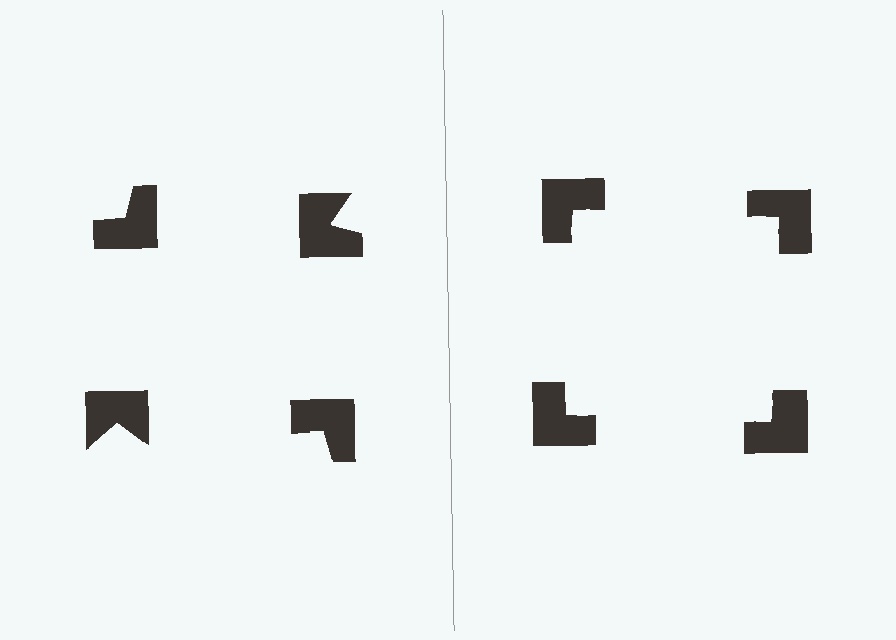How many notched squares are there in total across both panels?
8 — 4 on each side.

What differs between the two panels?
The notched squares are positioned identically on both sides; only the wedge orientations differ. On the right they align to a square; on the left they are misaligned.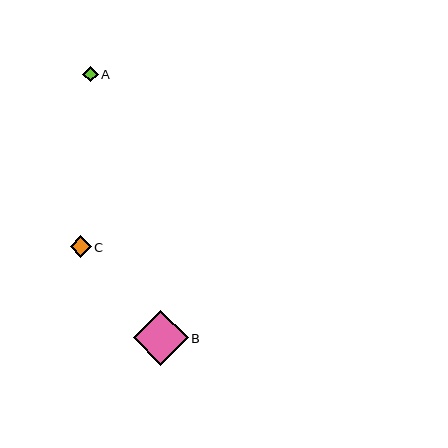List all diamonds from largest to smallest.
From largest to smallest: B, C, A.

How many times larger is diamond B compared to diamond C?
Diamond B is approximately 2.6 times the size of diamond C.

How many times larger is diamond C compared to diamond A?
Diamond C is approximately 1.4 times the size of diamond A.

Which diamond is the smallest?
Diamond A is the smallest with a size of approximately 15 pixels.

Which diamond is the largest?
Diamond B is the largest with a size of approximately 55 pixels.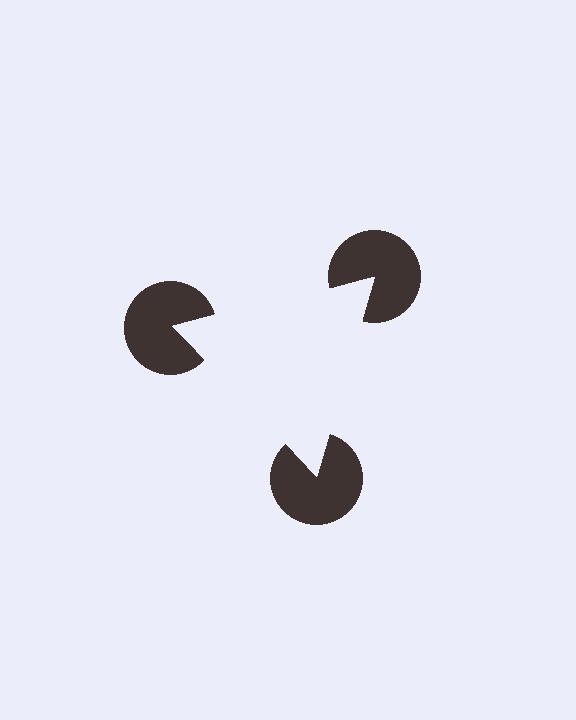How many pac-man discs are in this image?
There are 3 — one at each vertex of the illusory triangle.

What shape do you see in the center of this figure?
An illusory triangle — its edges are inferred from the aligned wedge cuts in the pac-man discs, not physically drawn.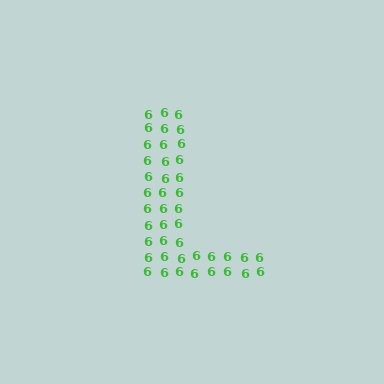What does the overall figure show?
The overall figure shows the letter L.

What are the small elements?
The small elements are digit 6's.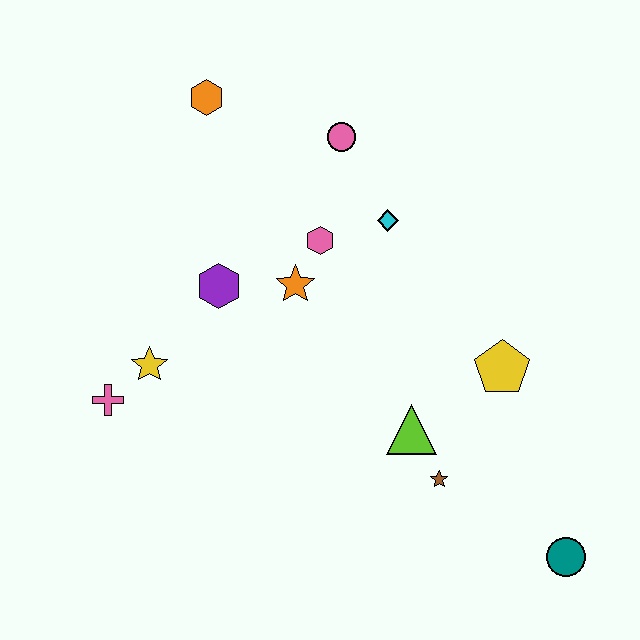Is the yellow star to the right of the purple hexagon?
No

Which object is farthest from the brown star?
The orange hexagon is farthest from the brown star.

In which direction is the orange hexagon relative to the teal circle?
The orange hexagon is above the teal circle.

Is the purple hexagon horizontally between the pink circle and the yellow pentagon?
No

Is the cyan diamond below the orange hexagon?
Yes